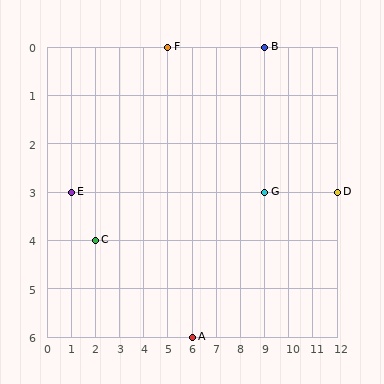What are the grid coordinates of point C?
Point C is at grid coordinates (2, 4).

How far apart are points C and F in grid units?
Points C and F are 3 columns and 4 rows apart (about 5.0 grid units diagonally).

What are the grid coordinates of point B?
Point B is at grid coordinates (9, 0).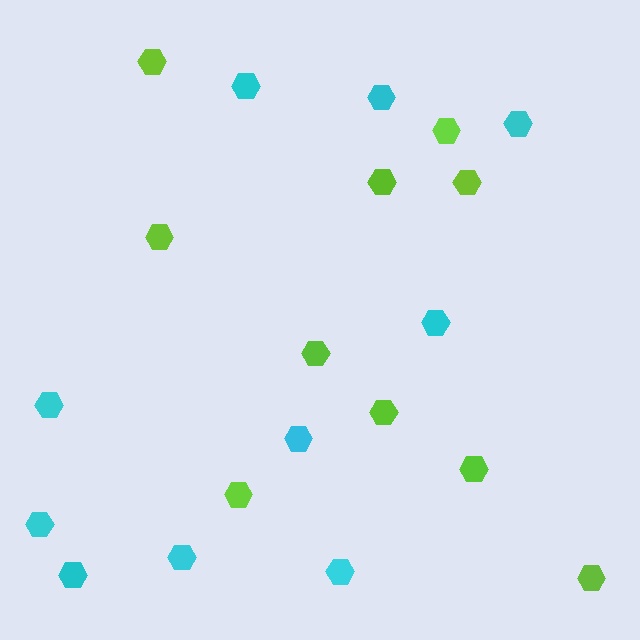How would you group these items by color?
There are 2 groups: one group of cyan hexagons (10) and one group of lime hexagons (10).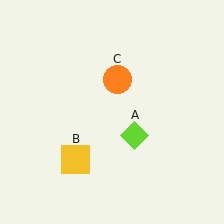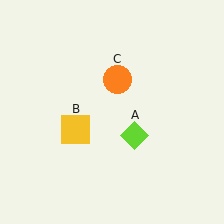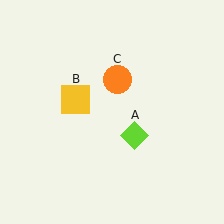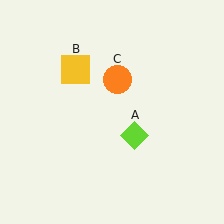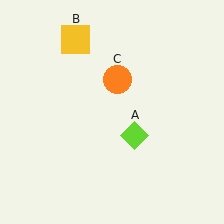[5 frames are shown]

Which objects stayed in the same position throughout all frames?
Lime diamond (object A) and orange circle (object C) remained stationary.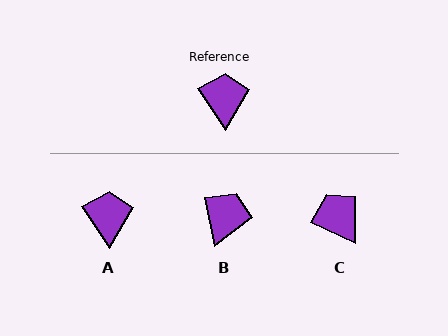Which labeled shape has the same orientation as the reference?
A.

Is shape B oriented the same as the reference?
No, it is off by about 22 degrees.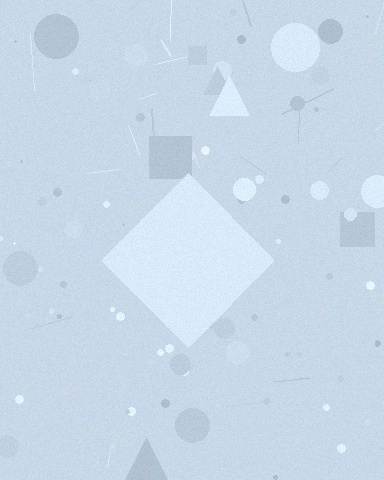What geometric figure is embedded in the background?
A diamond is embedded in the background.